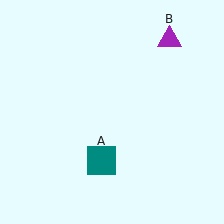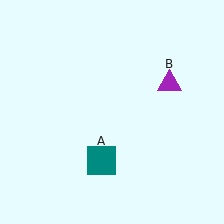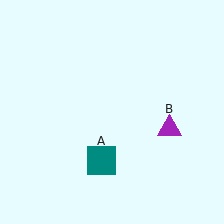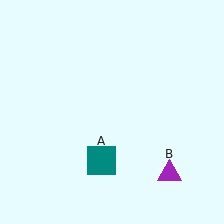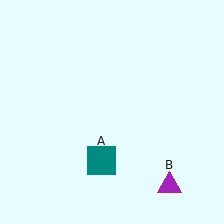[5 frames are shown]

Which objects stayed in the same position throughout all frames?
Teal square (object A) remained stationary.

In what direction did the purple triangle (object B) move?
The purple triangle (object B) moved down.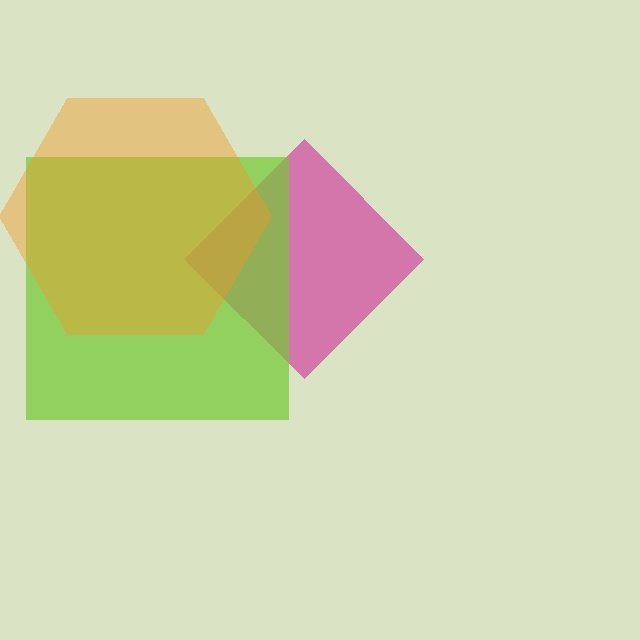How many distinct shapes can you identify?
There are 3 distinct shapes: a magenta diamond, a lime square, an orange hexagon.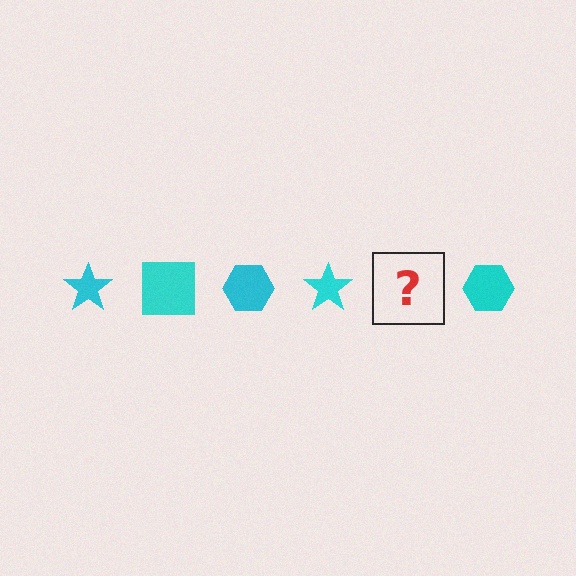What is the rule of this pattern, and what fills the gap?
The rule is that the pattern cycles through star, square, hexagon shapes in cyan. The gap should be filled with a cyan square.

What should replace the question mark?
The question mark should be replaced with a cyan square.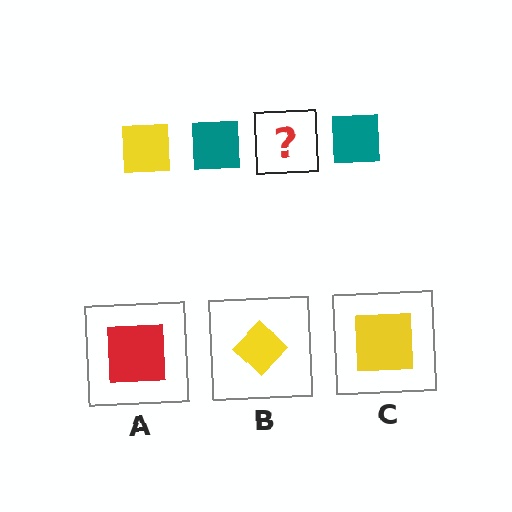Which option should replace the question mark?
Option C.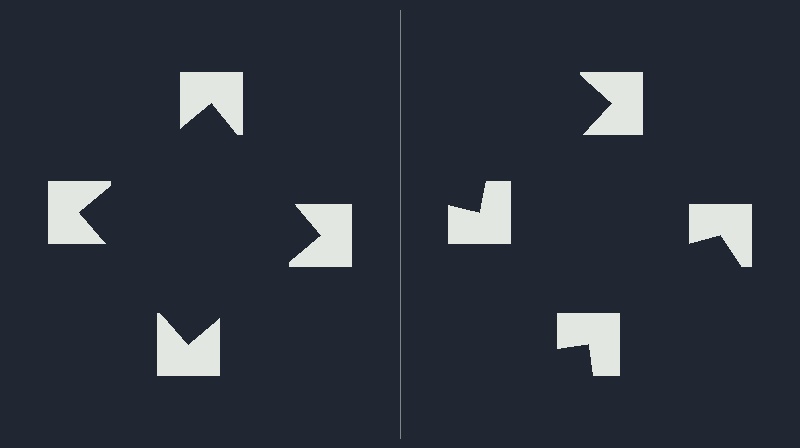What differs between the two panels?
The notched squares are positioned identically on both sides; only the wedge orientations differ. On the left they align to a square; on the right they are misaligned.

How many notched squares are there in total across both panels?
8 — 4 on each side.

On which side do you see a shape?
An illusory square appears on the left side. On the right side the wedge cuts are rotated, so no coherent shape forms.